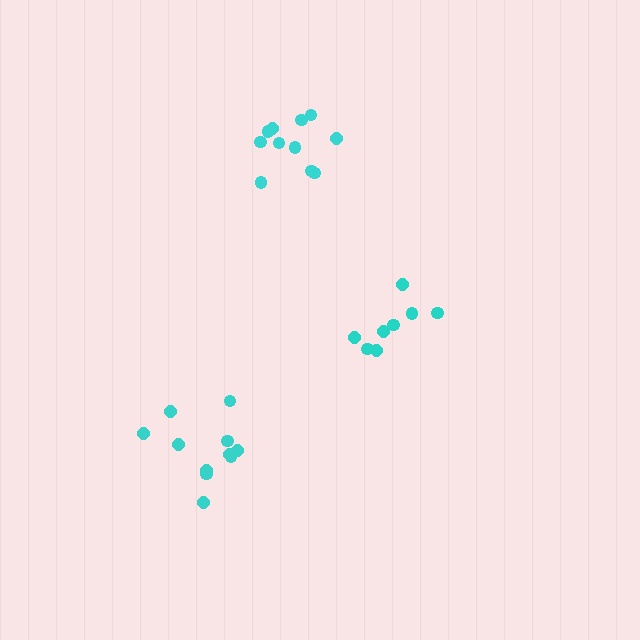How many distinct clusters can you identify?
There are 3 distinct clusters.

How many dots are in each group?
Group 1: 11 dots, Group 2: 8 dots, Group 3: 11 dots (30 total).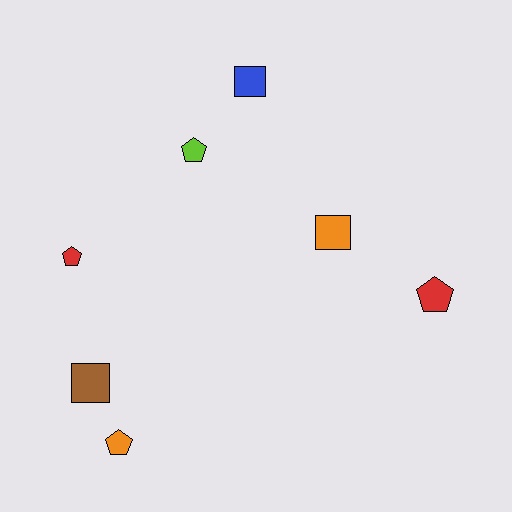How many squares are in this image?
There are 3 squares.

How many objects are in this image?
There are 7 objects.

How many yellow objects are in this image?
There are no yellow objects.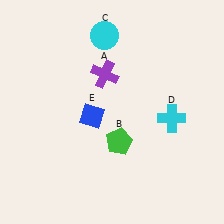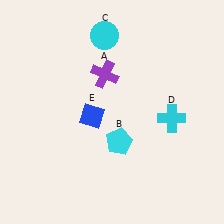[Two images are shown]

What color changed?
The pentagon (B) changed from green in Image 1 to cyan in Image 2.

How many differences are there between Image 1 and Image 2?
There is 1 difference between the two images.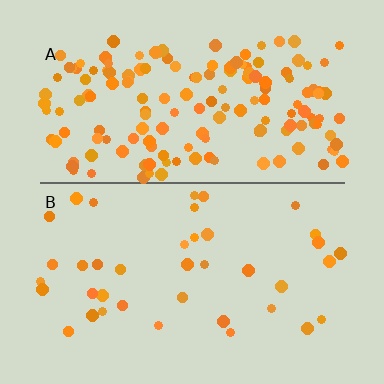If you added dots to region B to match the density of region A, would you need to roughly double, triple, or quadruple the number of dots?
Approximately quadruple.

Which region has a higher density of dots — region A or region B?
A (the top).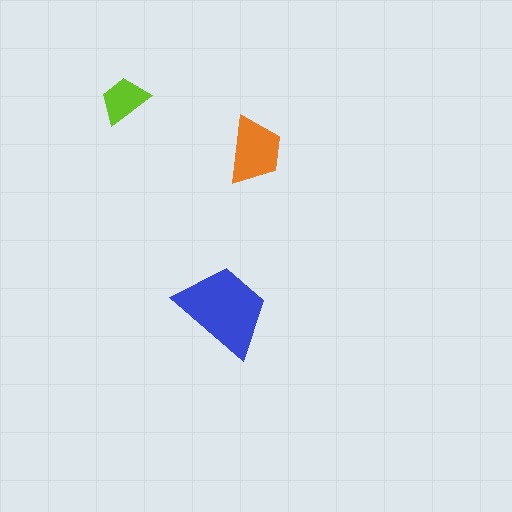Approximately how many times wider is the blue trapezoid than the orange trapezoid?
About 1.5 times wider.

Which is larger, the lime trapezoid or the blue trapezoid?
The blue one.